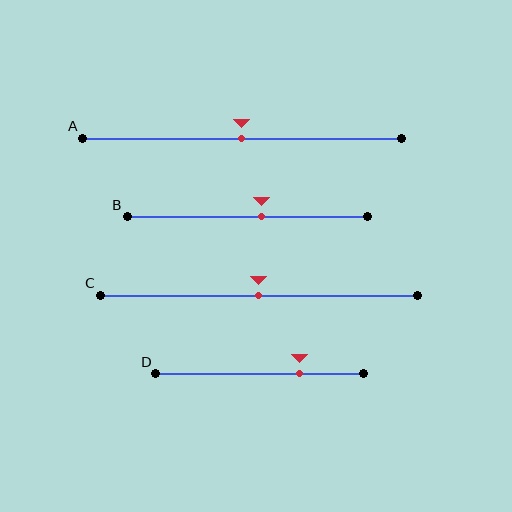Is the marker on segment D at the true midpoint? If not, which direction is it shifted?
No, the marker on segment D is shifted to the right by about 19% of the segment length.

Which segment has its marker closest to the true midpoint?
Segment A has its marker closest to the true midpoint.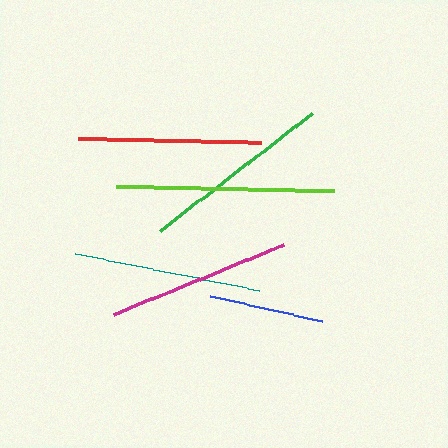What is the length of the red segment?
The red segment is approximately 183 pixels long.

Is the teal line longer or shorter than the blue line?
The teal line is longer than the blue line.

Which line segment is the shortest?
The blue line is the shortest at approximately 114 pixels.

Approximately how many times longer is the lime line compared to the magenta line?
The lime line is approximately 1.2 times the length of the magenta line.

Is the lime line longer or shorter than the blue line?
The lime line is longer than the blue line.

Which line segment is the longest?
The lime line is the longest at approximately 218 pixels.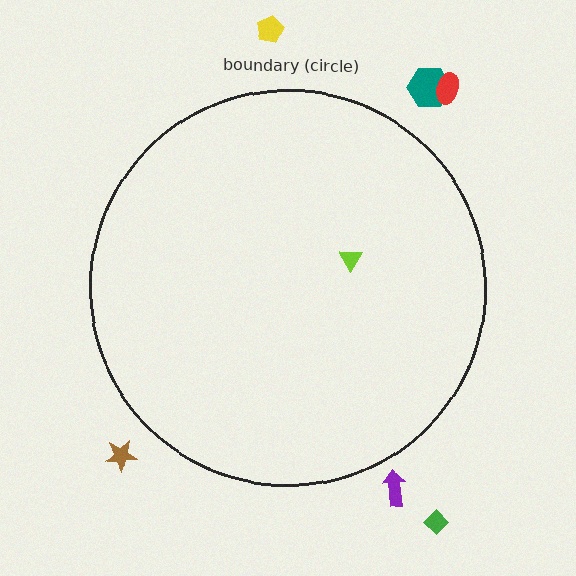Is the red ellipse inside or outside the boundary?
Outside.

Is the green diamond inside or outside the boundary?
Outside.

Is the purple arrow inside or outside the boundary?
Outside.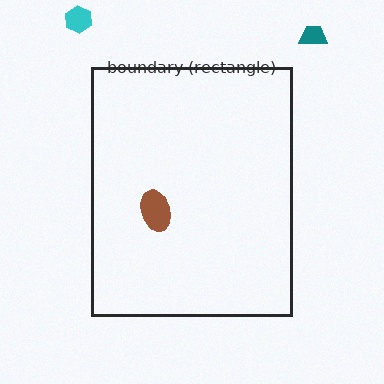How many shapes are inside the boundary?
1 inside, 2 outside.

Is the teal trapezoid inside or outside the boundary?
Outside.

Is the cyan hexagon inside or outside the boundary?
Outside.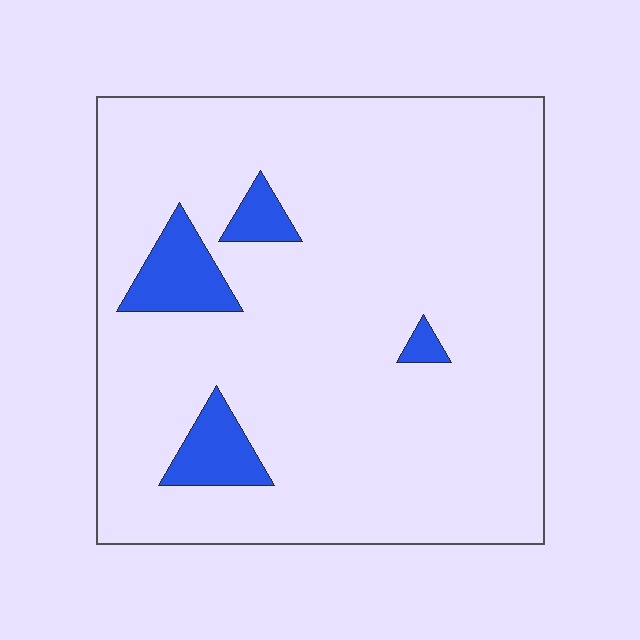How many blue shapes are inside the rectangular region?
4.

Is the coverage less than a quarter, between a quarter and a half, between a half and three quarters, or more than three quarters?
Less than a quarter.